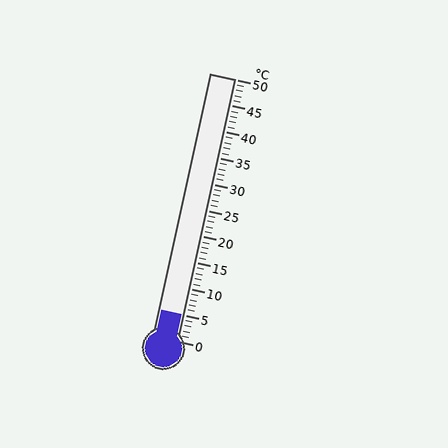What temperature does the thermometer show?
The thermometer shows approximately 5°C.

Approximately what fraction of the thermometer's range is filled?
The thermometer is filled to approximately 10% of its range.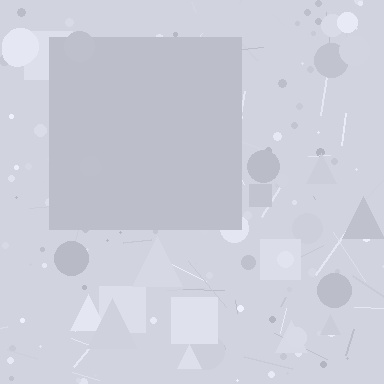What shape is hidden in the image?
A square is hidden in the image.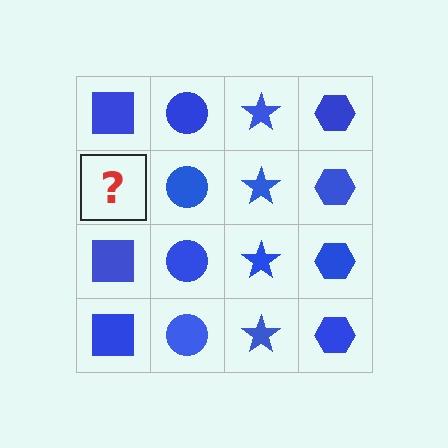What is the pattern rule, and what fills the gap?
The rule is that each column has a consistent shape. The gap should be filled with a blue square.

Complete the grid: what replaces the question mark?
The question mark should be replaced with a blue square.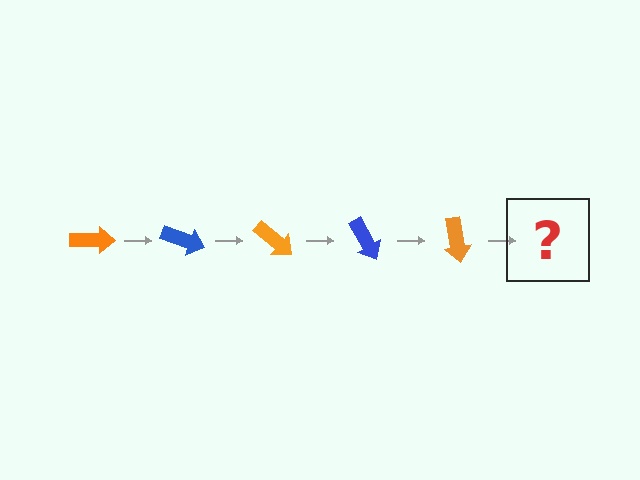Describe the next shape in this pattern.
It should be a blue arrow, rotated 100 degrees from the start.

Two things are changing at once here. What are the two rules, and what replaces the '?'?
The two rules are that it rotates 20 degrees each step and the color cycles through orange and blue. The '?' should be a blue arrow, rotated 100 degrees from the start.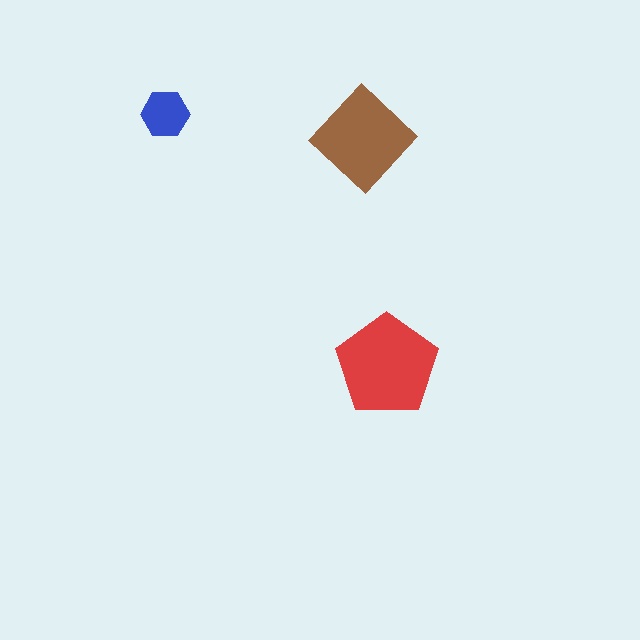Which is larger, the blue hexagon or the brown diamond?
The brown diamond.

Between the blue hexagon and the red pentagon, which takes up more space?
The red pentagon.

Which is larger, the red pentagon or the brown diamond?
The red pentagon.